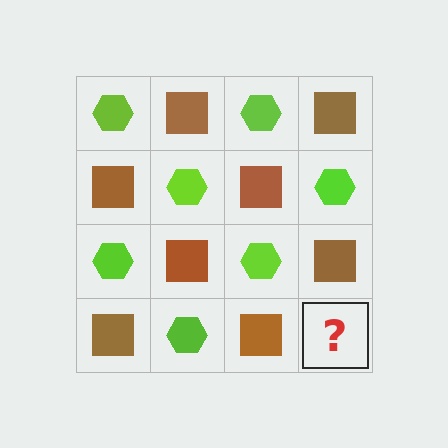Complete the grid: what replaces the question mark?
The question mark should be replaced with a lime hexagon.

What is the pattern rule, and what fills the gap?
The rule is that it alternates lime hexagon and brown square in a checkerboard pattern. The gap should be filled with a lime hexagon.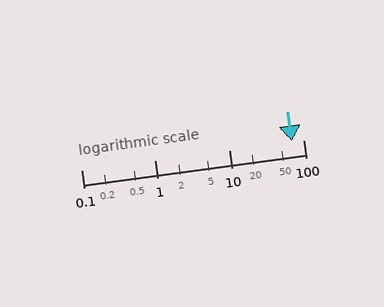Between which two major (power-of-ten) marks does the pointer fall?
The pointer is between 10 and 100.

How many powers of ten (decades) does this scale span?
The scale spans 3 decades, from 0.1 to 100.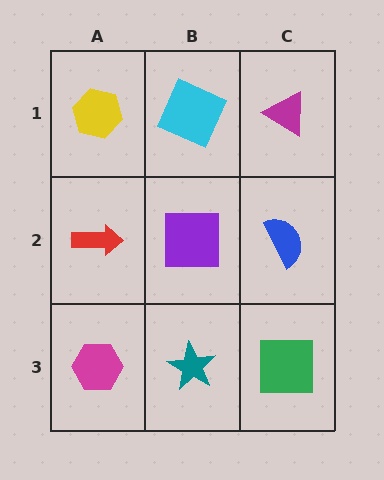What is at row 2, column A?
A red arrow.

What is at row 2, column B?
A purple square.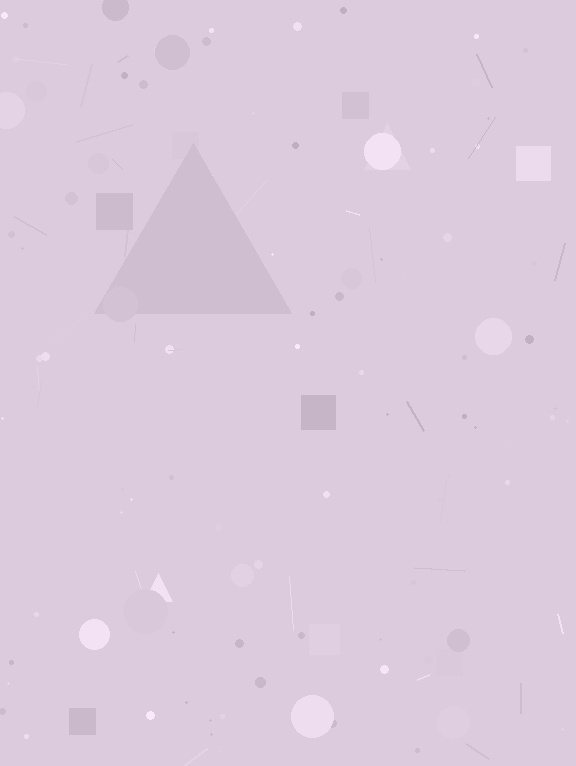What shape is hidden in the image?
A triangle is hidden in the image.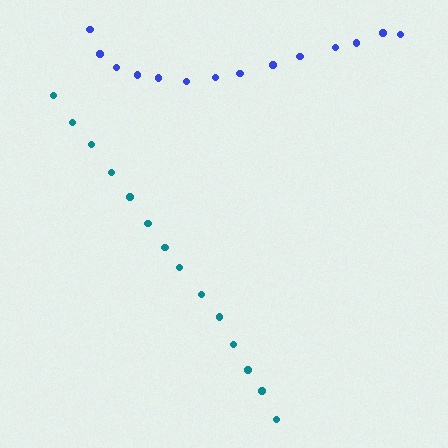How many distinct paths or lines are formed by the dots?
There are 2 distinct paths.